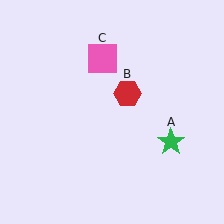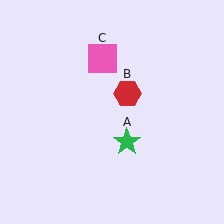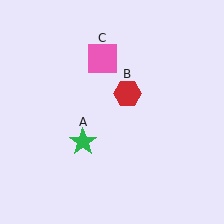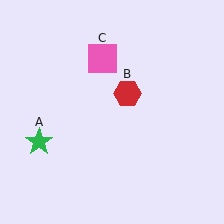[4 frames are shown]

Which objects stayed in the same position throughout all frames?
Red hexagon (object B) and pink square (object C) remained stationary.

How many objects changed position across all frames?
1 object changed position: green star (object A).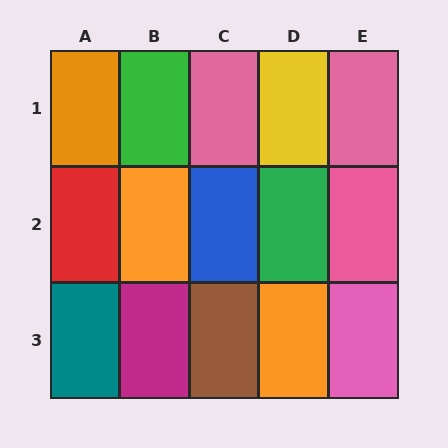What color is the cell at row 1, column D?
Yellow.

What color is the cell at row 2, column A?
Red.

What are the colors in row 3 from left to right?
Teal, magenta, brown, orange, pink.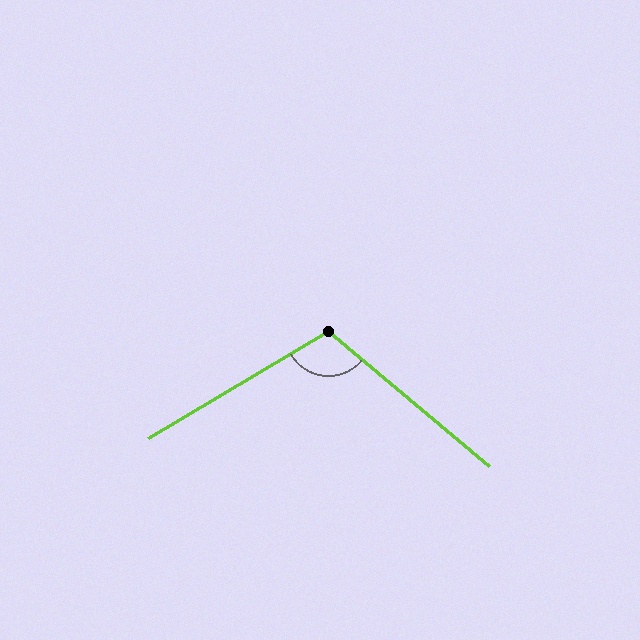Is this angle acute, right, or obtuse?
It is obtuse.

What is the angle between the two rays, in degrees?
Approximately 109 degrees.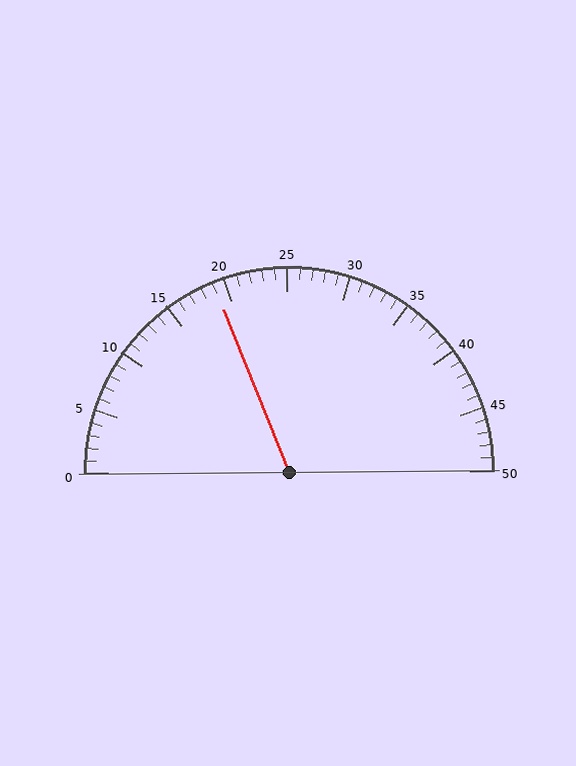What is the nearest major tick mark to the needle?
The nearest major tick mark is 20.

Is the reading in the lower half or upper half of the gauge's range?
The reading is in the lower half of the range (0 to 50).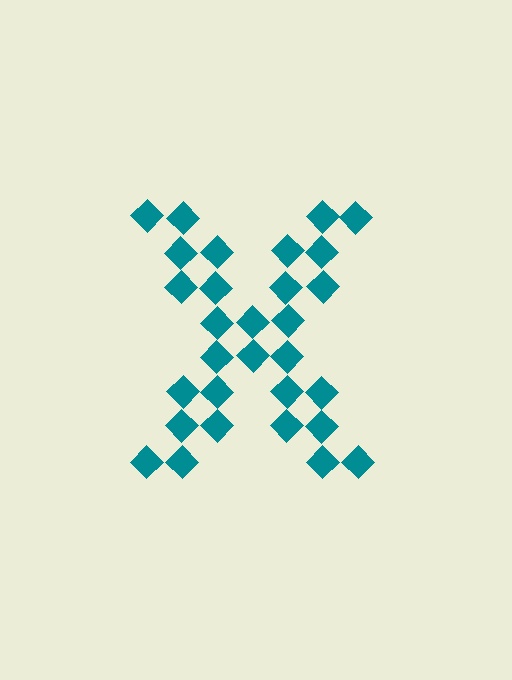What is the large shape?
The large shape is the letter X.